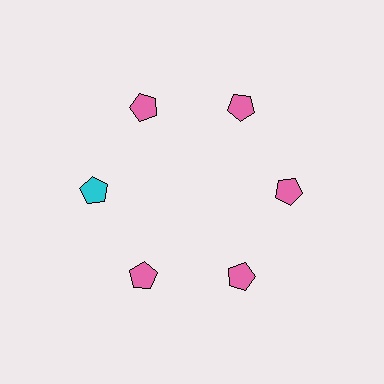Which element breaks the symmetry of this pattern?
The cyan pentagon at roughly the 9 o'clock position breaks the symmetry. All other shapes are pink pentagons.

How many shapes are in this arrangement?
There are 6 shapes arranged in a ring pattern.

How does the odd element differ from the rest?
It has a different color: cyan instead of pink.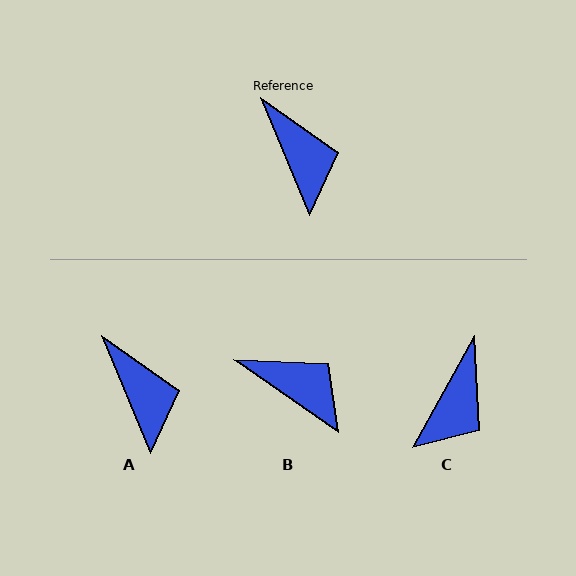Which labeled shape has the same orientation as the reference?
A.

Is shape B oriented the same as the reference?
No, it is off by about 33 degrees.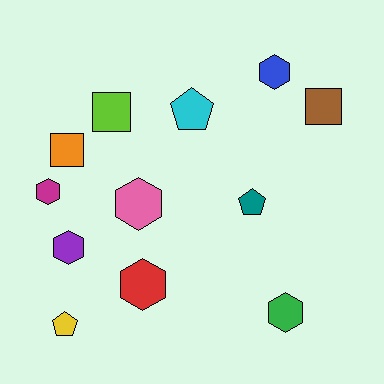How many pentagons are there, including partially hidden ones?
There are 3 pentagons.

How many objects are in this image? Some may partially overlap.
There are 12 objects.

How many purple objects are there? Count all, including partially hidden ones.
There is 1 purple object.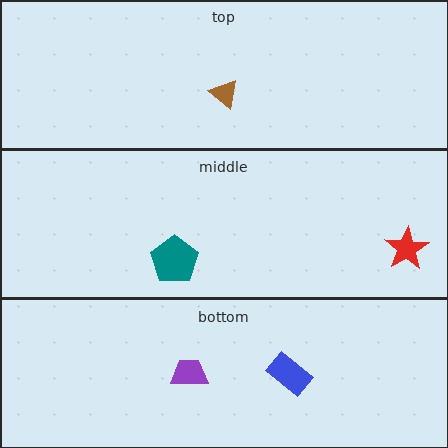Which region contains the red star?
The middle region.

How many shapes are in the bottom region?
2.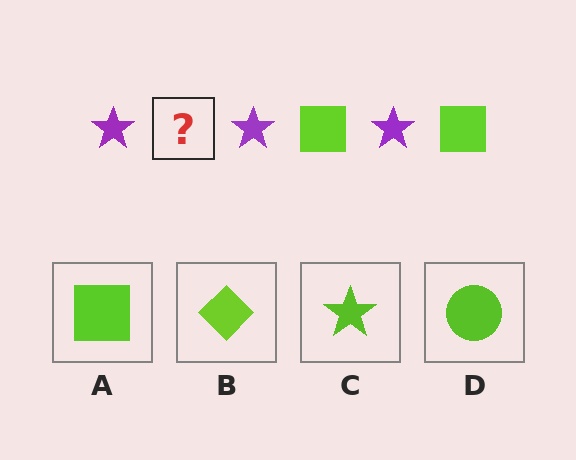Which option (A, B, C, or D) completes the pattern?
A.